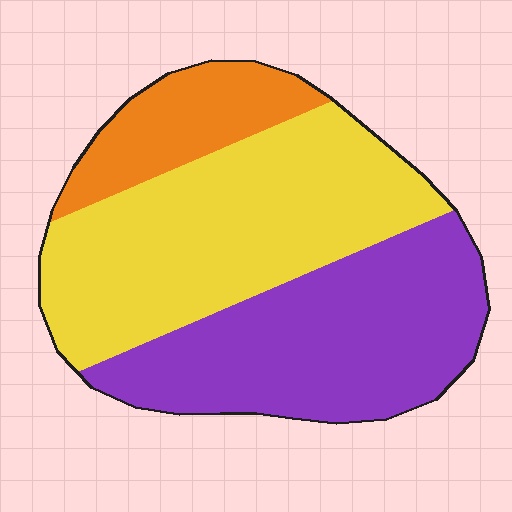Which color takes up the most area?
Yellow, at roughly 45%.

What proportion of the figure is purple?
Purple covers roughly 40% of the figure.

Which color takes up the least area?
Orange, at roughly 15%.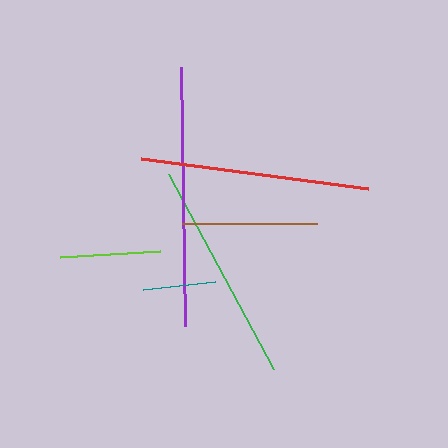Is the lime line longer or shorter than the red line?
The red line is longer than the lime line.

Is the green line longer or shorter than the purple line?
The purple line is longer than the green line.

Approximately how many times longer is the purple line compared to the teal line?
The purple line is approximately 3.5 times the length of the teal line.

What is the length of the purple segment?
The purple segment is approximately 259 pixels long.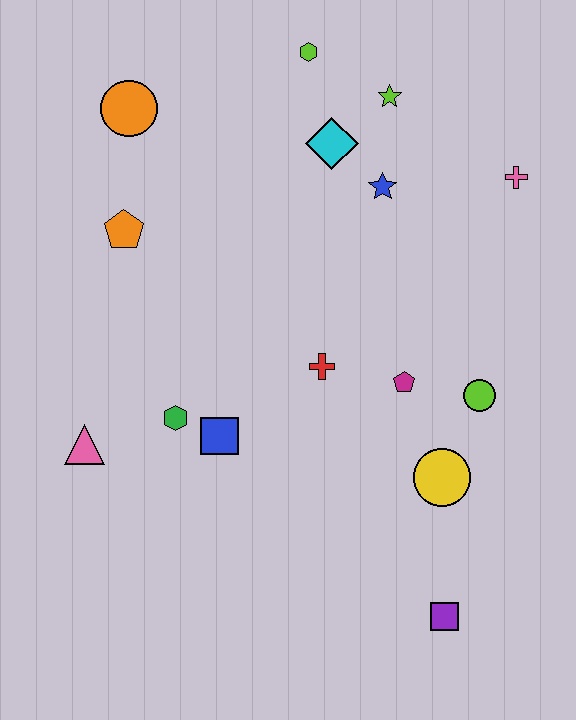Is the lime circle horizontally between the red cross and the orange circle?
No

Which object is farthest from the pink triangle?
The pink cross is farthest from the pink triangle.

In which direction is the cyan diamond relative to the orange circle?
The cyan diamond is to the right of the orange circle.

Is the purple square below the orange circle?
Yes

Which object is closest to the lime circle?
The magenta pentagon is closest to the lime circle.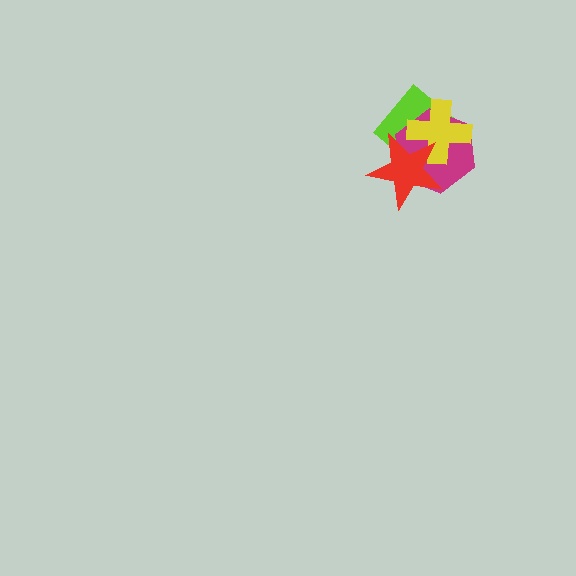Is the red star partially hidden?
No, no other shape covers it.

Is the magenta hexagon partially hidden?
Yes, it is partially covered by another shape.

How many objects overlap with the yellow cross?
3 objects overlap with the yellow cross.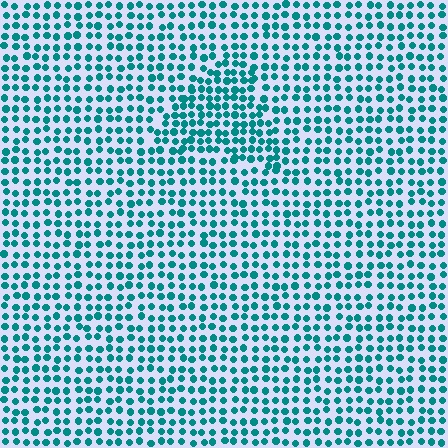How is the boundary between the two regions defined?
The boundary is defined by a change in element density (approximately 1.5x ratio). All elements are the same color, size, and shape.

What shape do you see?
I see a triangle.